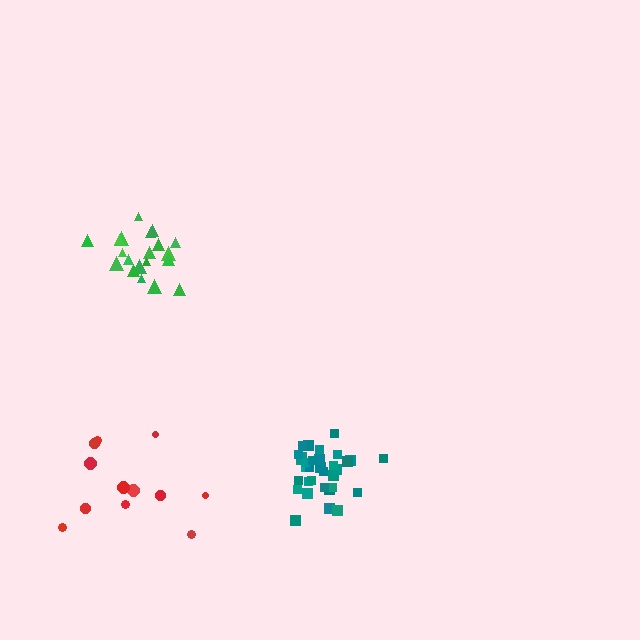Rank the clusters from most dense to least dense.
teal, green, red.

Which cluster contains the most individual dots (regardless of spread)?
Teal (33).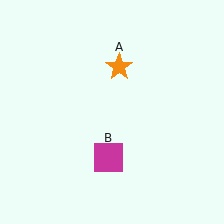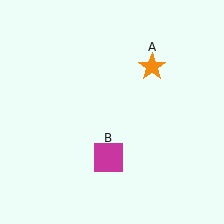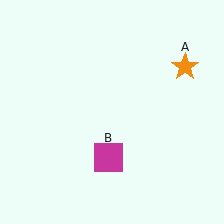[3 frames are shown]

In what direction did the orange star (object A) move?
The orange star (object A) moved right.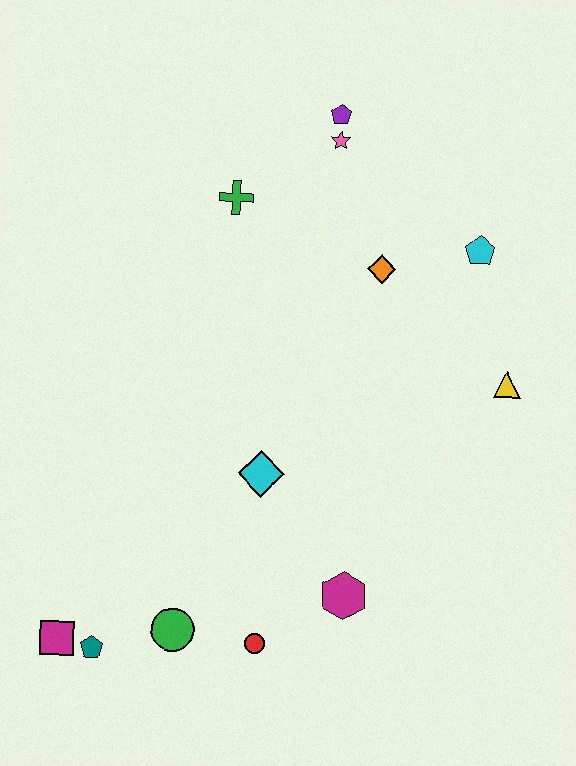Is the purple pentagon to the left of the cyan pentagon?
Yes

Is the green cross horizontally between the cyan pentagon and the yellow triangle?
No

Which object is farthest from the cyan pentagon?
The magenta square is farthest from the cyan pentagon.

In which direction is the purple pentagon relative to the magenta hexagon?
The purple pentagon is above the magenta hexagon.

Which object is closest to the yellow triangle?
The cyan pentagon is closest to the yellow triangle.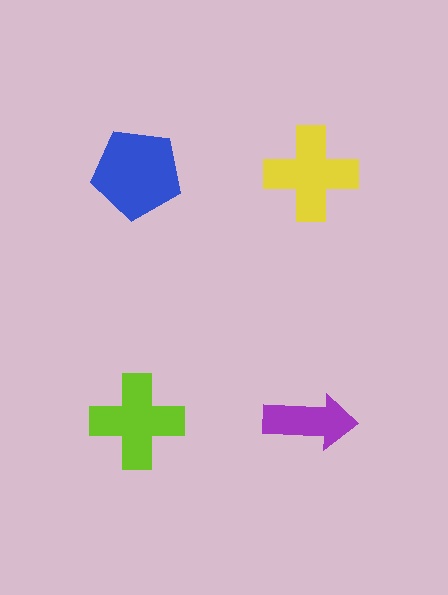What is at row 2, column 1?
A lime cross.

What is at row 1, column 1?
A blue pentagon.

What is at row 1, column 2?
A yellow cross.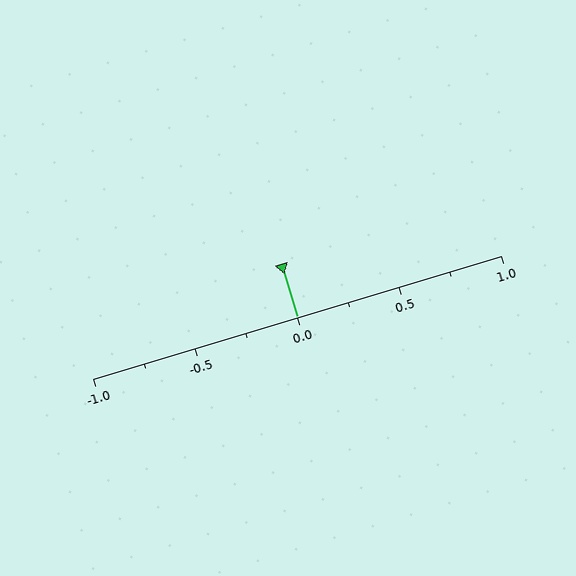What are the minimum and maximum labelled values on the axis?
The axis runs from -1.0 to 1.0.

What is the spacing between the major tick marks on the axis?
The major ticks are spaced 0.5 apart.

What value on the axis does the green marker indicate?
The marker indicates approximately 0.